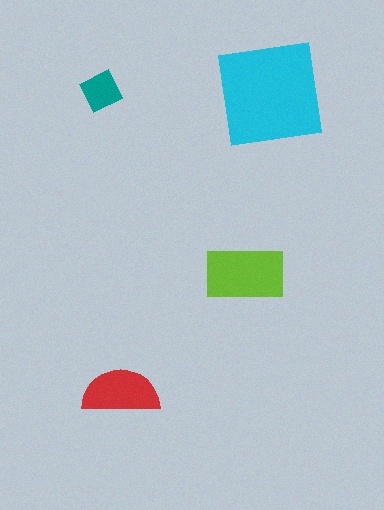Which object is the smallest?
The teal diamond.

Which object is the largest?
The cyan square.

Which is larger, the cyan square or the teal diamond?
The cyan square.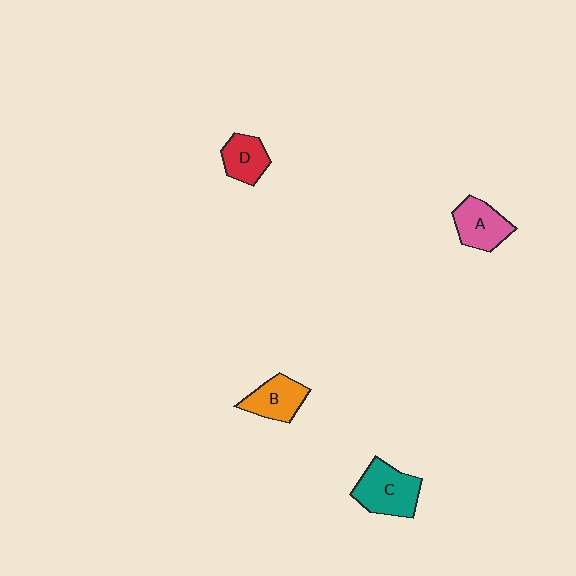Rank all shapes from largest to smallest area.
From largest to smallest: C (teal), A (pink), B (orange), D (red).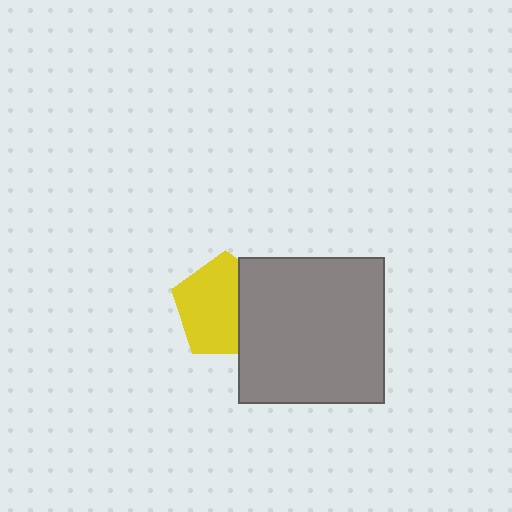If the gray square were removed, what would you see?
You would see the complete yellow pentagon.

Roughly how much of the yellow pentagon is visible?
Most of it is visible (roughly 65%).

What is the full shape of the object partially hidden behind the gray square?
The partially hidden object is a yellow pentagon.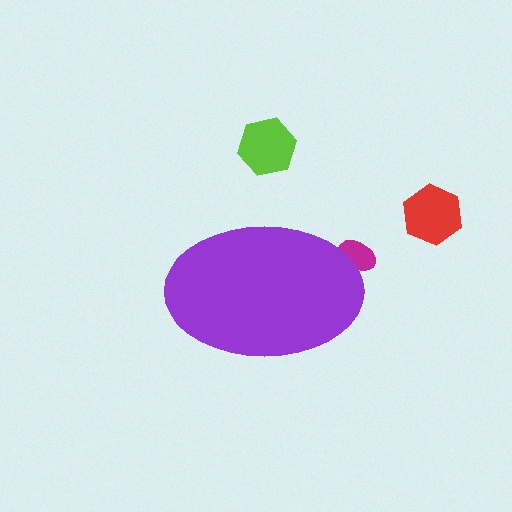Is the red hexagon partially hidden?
No, the red hexagon is fully visible.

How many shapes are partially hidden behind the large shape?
1 shape is partially hidden.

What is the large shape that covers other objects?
A purple ellipse.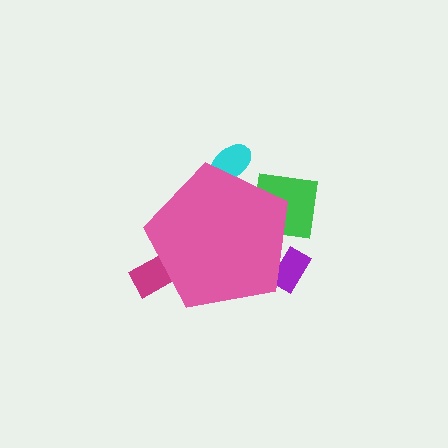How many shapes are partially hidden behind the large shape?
4 shapes are partially hidden.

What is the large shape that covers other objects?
A pink pentagon.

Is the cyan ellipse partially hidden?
Yes, the cyan ellipse is partially hidden behind the pink pentagon.